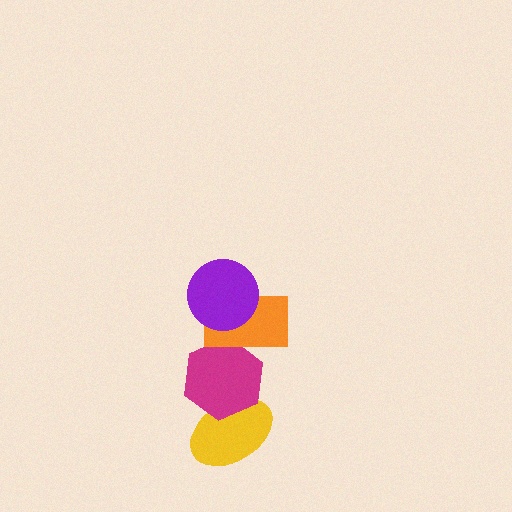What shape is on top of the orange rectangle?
The purple circle is on top of the orange rectangle.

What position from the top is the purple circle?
The purple circle is 1st from the top.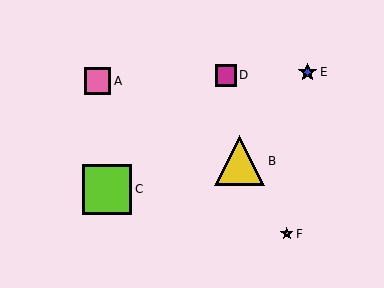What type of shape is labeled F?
Shape F is a pink star.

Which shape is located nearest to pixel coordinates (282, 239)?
The pink star (labeled F) at (287, 234) is nearest to that location.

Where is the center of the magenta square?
The center of the magenta square is at (226, 75).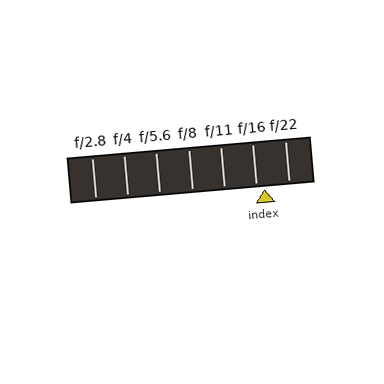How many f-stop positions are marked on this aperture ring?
There are 7 f-stop positions marked.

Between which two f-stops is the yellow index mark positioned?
The index mark is between f/16 and f/22.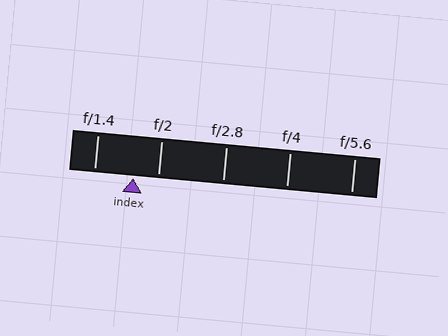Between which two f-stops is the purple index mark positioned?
The index mark is between f/1.4 and f/2.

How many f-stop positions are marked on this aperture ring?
There are 5 f-stop positions marked.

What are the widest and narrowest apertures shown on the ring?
The widest aperture shown is f/1.4 and the narrowest is f/5.6.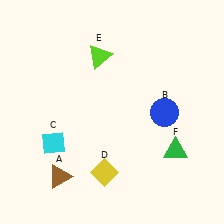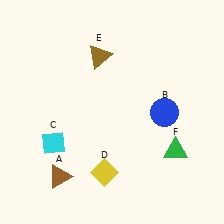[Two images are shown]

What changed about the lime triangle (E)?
In Image 1, E is lime. In Image 2, it changed to brown.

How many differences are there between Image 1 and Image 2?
There is 1 difference between the two images.